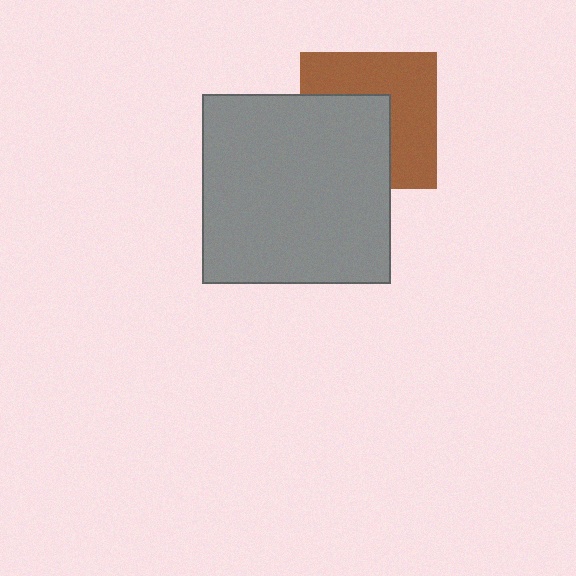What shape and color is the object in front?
The object in front is a gray square.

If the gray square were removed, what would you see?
You would see the complete brown square.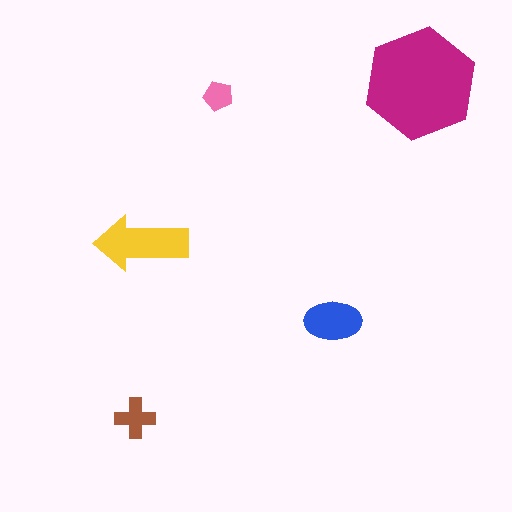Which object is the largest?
The magenta hexagon.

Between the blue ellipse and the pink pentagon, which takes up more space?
The blue ellipse.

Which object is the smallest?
The pink pentagon.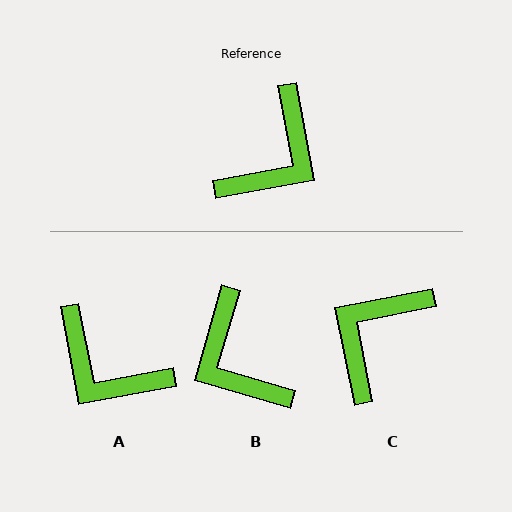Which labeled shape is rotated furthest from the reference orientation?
C, about 179 degrees away.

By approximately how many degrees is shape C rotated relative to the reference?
Approximately 179 degrees clockwise.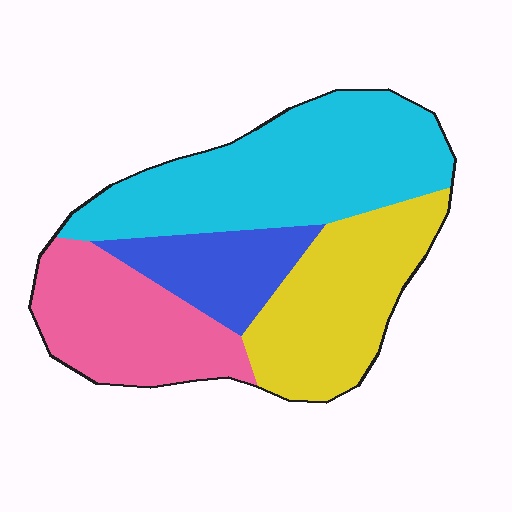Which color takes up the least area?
Blue, at roughly 15%.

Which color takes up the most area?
Cyan, at roughly 40%.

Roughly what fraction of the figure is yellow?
Yellow covers 26% of the figure.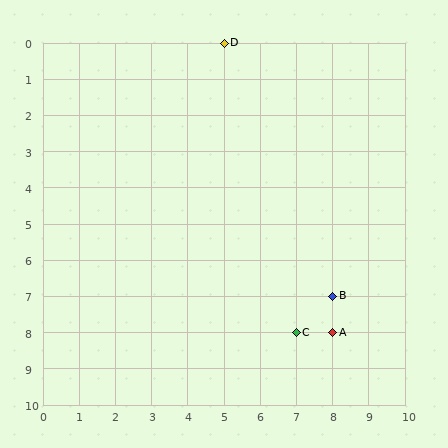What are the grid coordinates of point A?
Point A is at grid coordinates (8, 8).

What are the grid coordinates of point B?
Point B is at grid coordinates (8, 7).